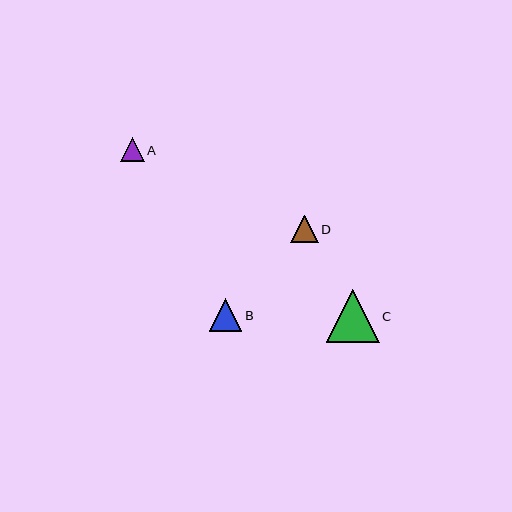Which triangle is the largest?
Triangle C is the largest with a size of approximately 53 pixels.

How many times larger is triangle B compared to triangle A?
Triangle B is approximately 1.3 times the size of triangle A.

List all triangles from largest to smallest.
From largest to smallest: C, B, D, A.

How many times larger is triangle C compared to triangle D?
Triangle C is approximately 1.9 times the size of triangle D.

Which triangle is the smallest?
Triangle A is the smallest with a size of approximately 24 pixels.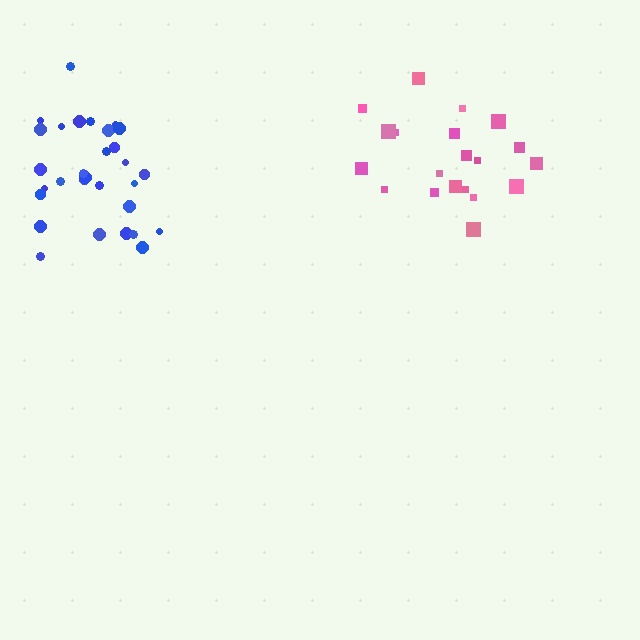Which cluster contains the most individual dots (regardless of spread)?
Blue (30).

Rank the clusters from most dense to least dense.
blue, pink.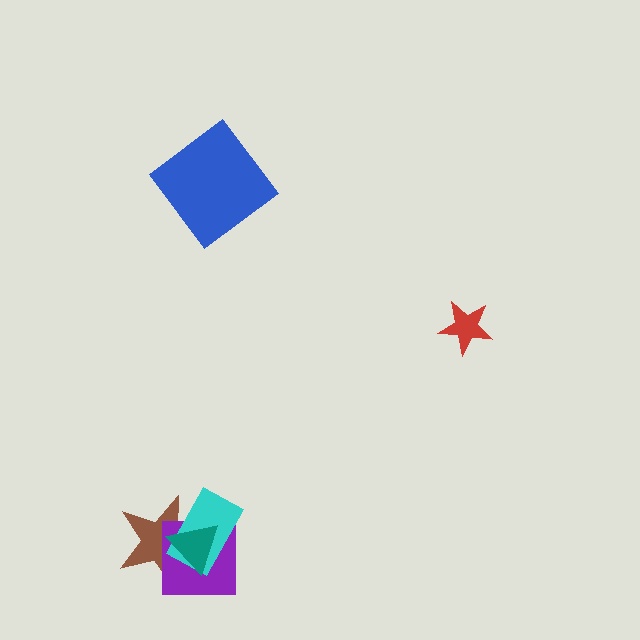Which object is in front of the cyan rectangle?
The teal triangle is in front of the cyan rectangle.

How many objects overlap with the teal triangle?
3 objects overlap with the teal triangle.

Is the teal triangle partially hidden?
No, no other shape covers it.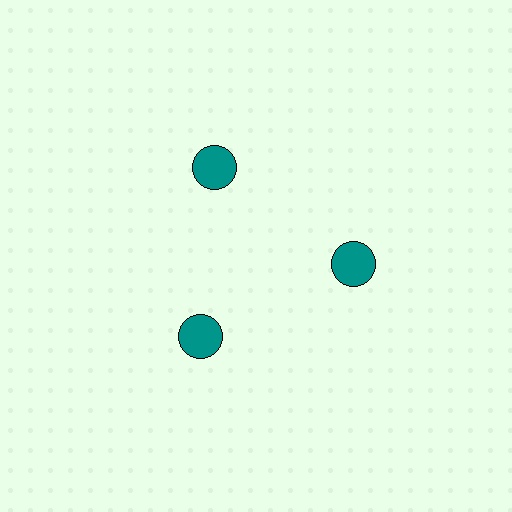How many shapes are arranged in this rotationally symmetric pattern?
There are 3 shapes, arranged in 3 groups of 1.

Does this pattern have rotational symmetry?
Yes, this pattern has 3-fold rotational symmetry. It looks the same after rotating 120 degrees around the center.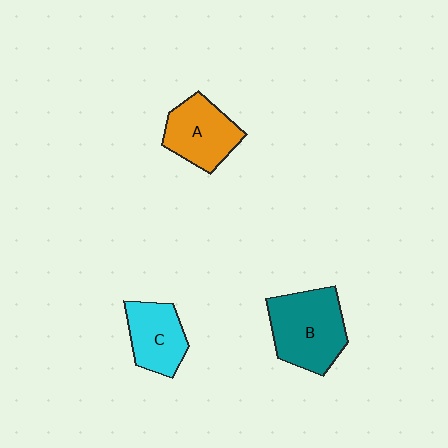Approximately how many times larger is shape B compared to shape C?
Approximately 1.5 times.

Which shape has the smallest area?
Shape C (cyan).